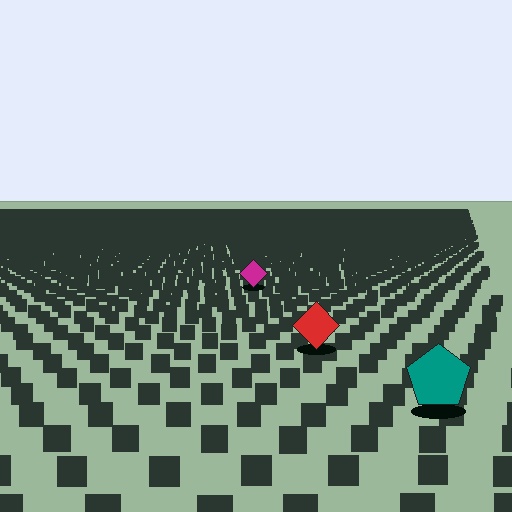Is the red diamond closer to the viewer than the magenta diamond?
Yes. The red diamond is closer — you can tell from the texture gradient: the ground texture is coarser near it.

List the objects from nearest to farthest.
From nearest to farthest: the teal pentagon, the red diamond, the magenta diamond.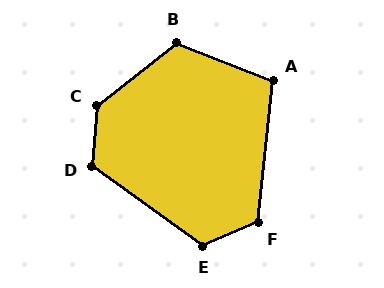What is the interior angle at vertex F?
Approximately 119 degrees (obtuse).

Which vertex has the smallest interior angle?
A, at approximately 106 degrees.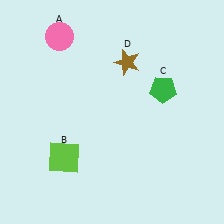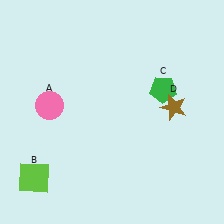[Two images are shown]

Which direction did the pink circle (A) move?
The pink circle (A) moved down.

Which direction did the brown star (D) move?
The brown star (D) moved right.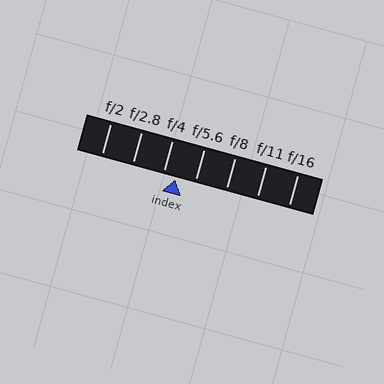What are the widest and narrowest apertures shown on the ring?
The widest aperture shown is f/2 and the narrowest is f/16.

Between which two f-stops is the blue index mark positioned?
The index mark is between f/4 and f/5.6.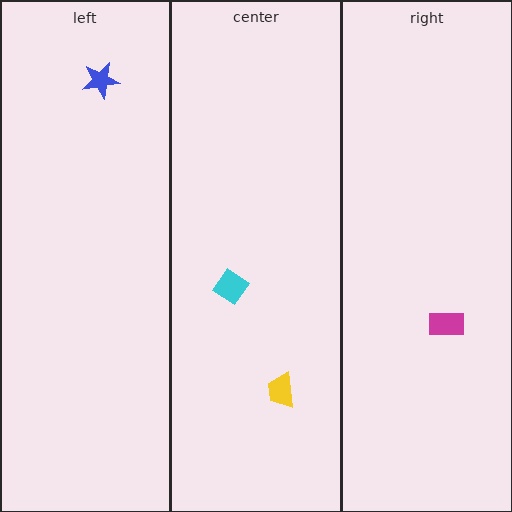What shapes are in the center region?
The cyan diamond, the yellow trapezoid.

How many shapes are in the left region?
1.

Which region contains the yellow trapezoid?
The center region.